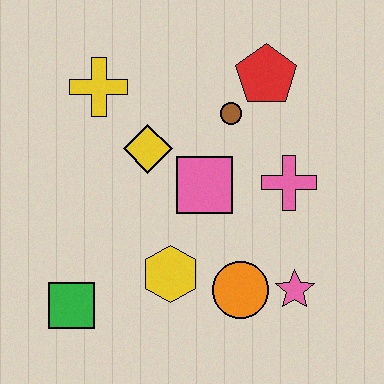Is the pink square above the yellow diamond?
No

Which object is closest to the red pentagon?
The brown circle is closest to the red pentagon.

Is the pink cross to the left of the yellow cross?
No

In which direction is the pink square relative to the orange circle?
The pink square is above the orange circle.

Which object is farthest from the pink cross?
The green square is farthest from the pink cross.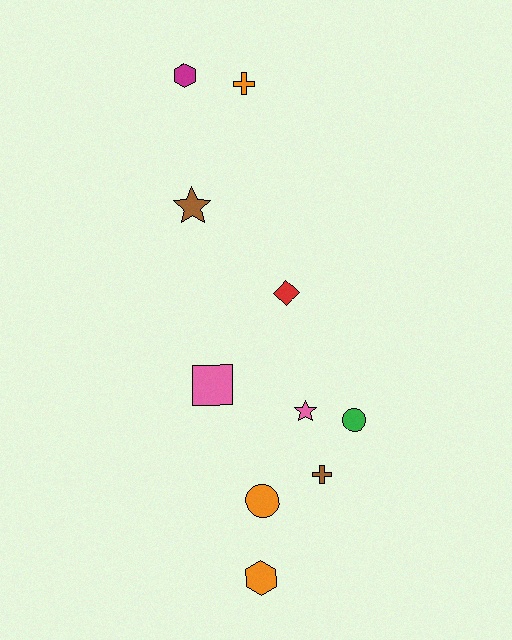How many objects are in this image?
There are 10 objects.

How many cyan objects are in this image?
There are no cyan objects.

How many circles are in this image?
There are 2 circles.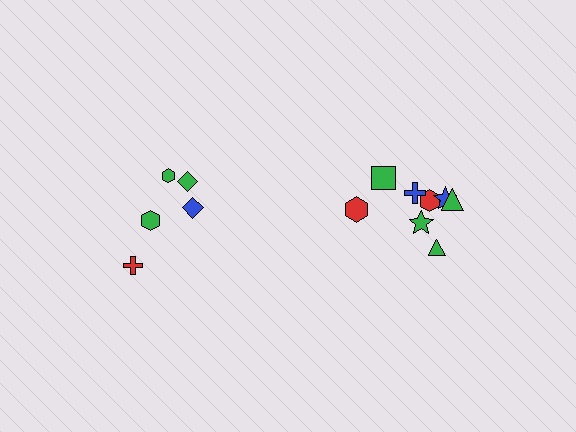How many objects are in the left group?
There are 5 objects.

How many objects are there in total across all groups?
There are 13 objects.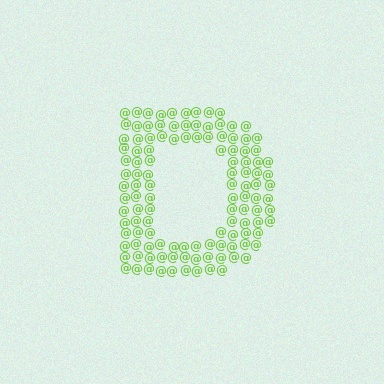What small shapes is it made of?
It is made of small at signs.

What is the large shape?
The large shape is the letter D.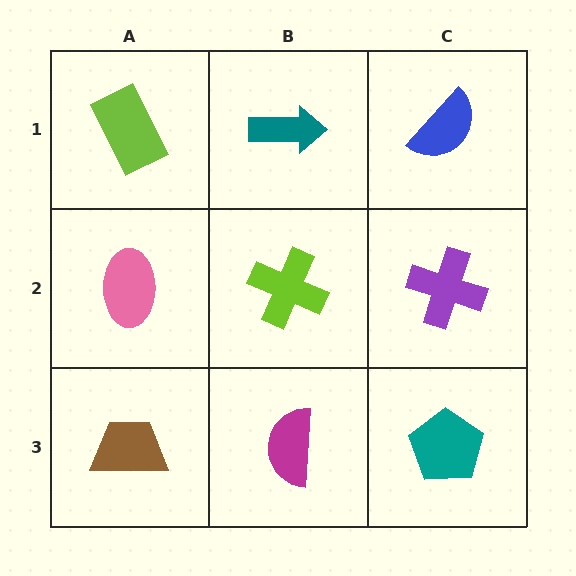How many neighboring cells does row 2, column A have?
3.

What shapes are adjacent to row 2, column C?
A blue semicircle (row 1, column C), a teal pentagon (row 3, column C), a lime cross (row 2, column B).